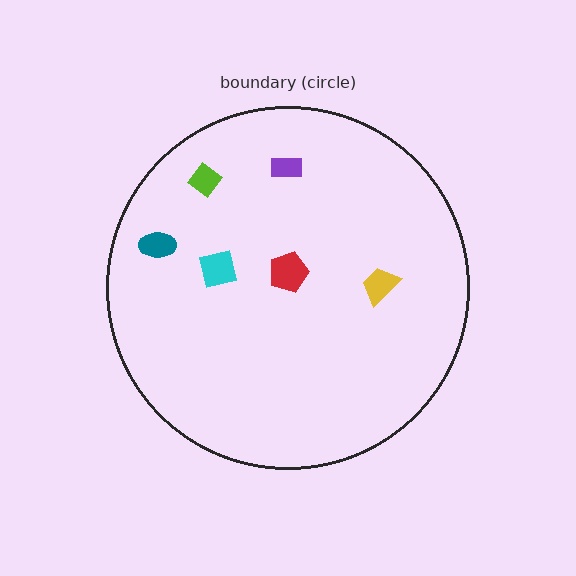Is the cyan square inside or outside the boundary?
Inside.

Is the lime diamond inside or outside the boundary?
Inside.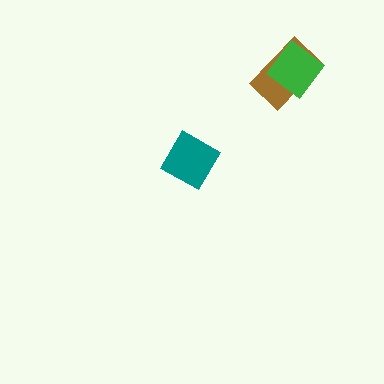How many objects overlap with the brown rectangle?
1 object overlaps with the brown rectangle.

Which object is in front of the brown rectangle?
The green diamond is in front of the brown rectangle.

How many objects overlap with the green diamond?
1 object overlaps with the green diamond.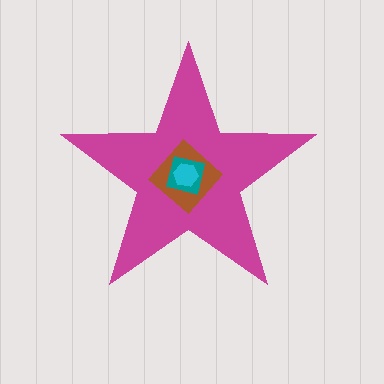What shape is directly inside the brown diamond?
The teal square.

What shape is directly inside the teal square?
The cyan hexagon.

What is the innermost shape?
The cyan hexagon.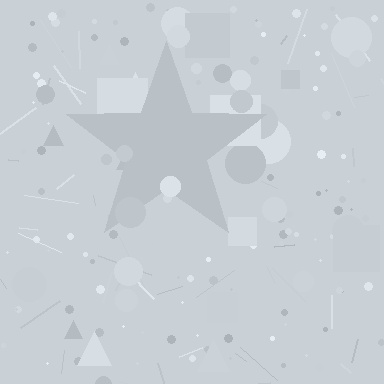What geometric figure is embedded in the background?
A star is embedded in the background.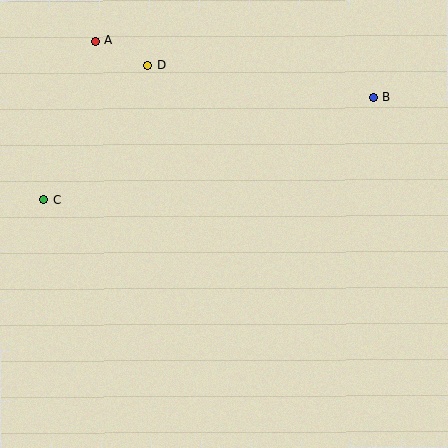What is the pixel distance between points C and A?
The distance between C and A is 167 pixels.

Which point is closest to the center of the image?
Point D at (148, 66) is closest to the center.